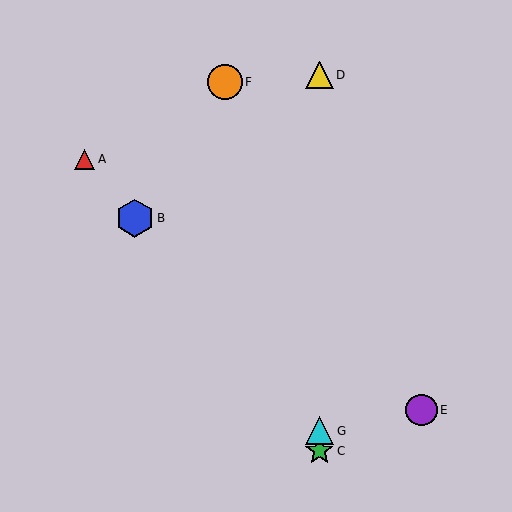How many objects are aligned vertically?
3 objects (C, D, G) are aligned vertically.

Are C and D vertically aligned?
Yes, both are at x≈319.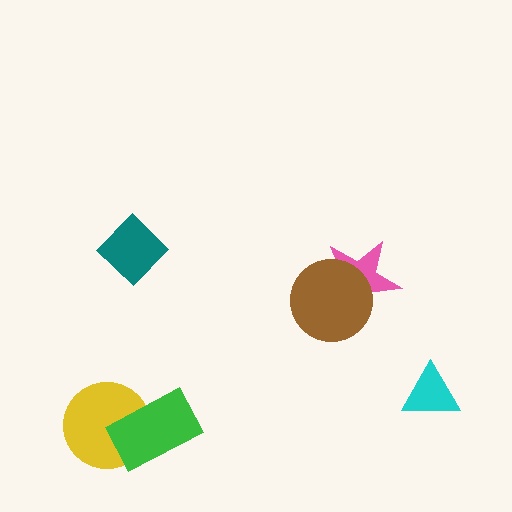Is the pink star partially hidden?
Yes, it is partially covered by another shape.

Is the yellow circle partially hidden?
Yes, it is partially covered by another shape.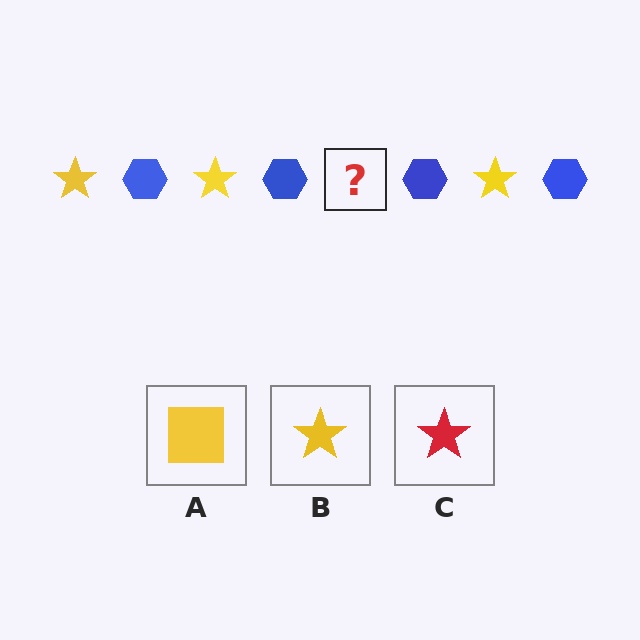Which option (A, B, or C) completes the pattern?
B.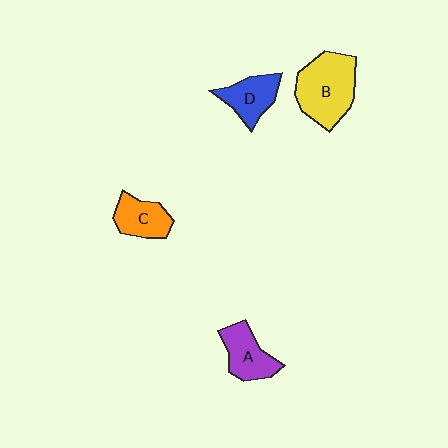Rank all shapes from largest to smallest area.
From largest to smallest: B (yellow), A (purple), D (blue), C (orange).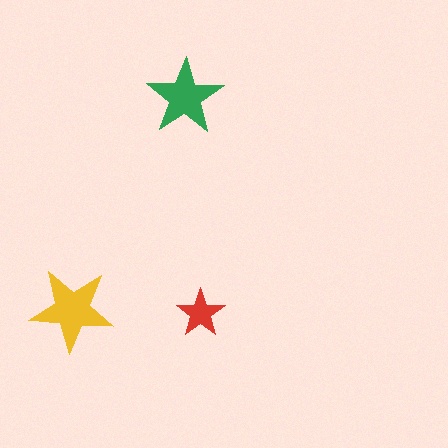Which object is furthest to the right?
The red star is rightmost.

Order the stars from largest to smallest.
the yellow one, the green one, the red one.